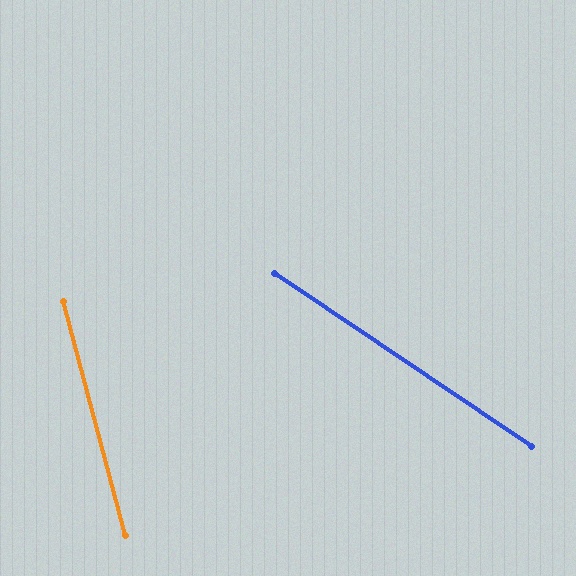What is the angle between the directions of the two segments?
Approximately 41 degrees.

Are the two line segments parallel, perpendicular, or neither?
Neither parallel nor perpendicular — they differ by about 41°.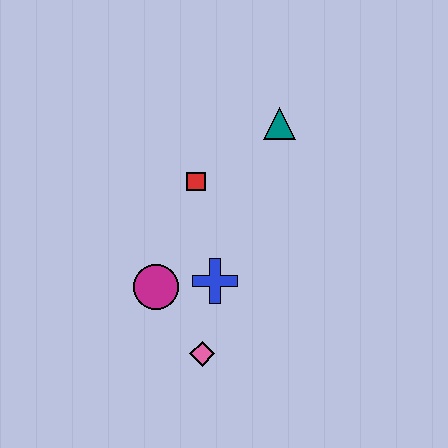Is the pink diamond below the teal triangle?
Yes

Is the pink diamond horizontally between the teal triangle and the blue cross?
No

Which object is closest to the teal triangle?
The red square is closest to the teal triangle.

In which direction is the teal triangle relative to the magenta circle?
The teal triangle is above the magenta circle.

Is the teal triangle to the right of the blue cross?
Yes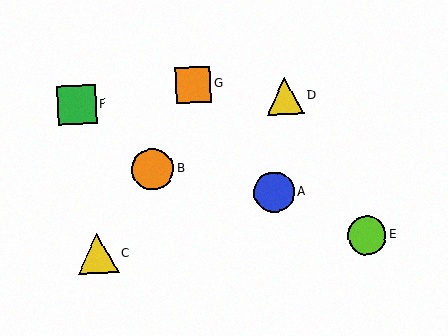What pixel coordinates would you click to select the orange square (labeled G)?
Click at (193, 85) to select the orange square G.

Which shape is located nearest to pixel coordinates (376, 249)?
The lime circle (labeled E) at (367, 235) is nearest to that location.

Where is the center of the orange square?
The center of the orange square is at (193, 85).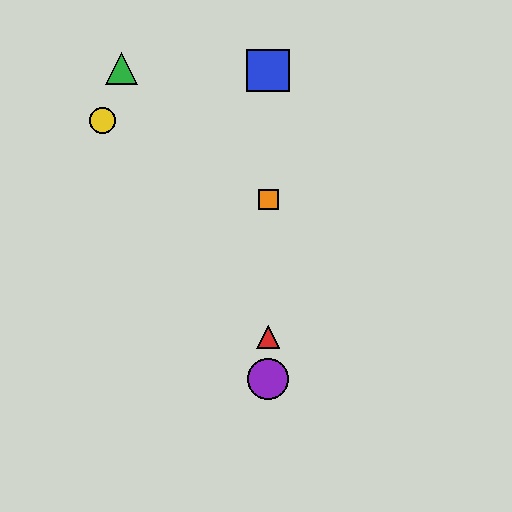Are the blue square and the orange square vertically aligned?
Yes, both are at x≈268.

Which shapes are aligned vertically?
The red triangle, the blue square, the purple circle, the orange square are aligned vertically.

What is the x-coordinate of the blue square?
The blue square is at x≈268.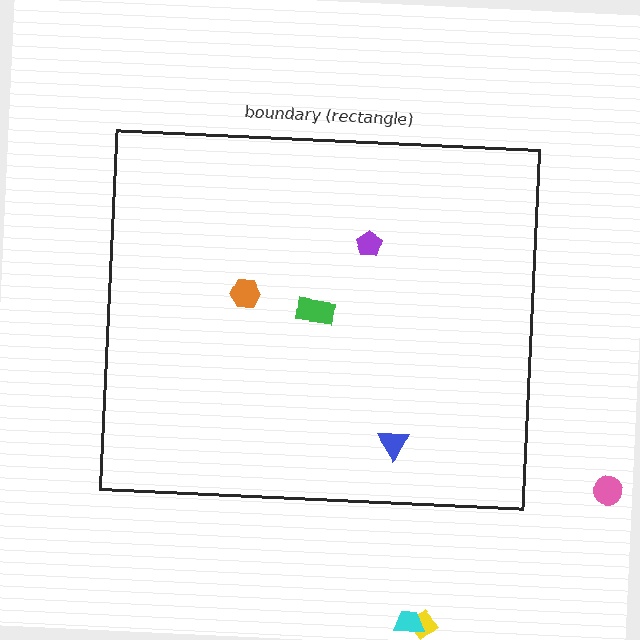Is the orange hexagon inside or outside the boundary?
Inside.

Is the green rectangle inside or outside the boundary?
Inside.